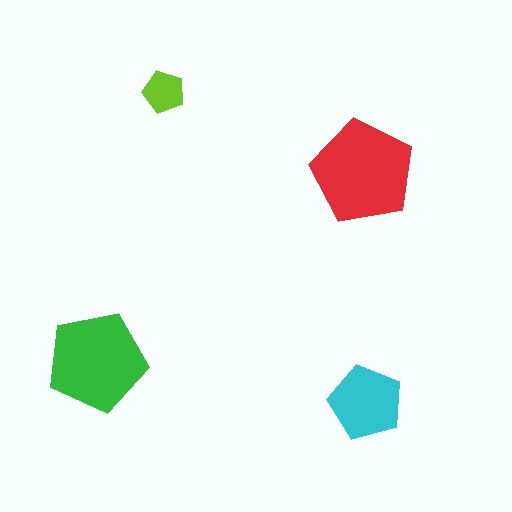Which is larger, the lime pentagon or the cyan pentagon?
The cyan one.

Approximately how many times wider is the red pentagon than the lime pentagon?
About 2.5 times wider.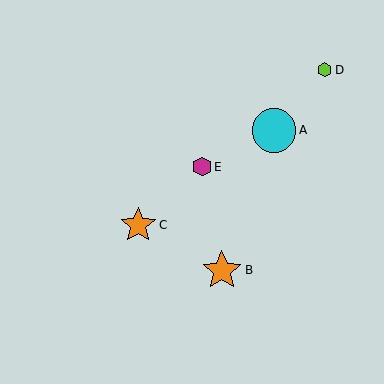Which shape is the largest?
The cyan circle (labeled A) is the largest.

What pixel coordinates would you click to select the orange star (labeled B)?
Click at (222, 270) to select the orange star B.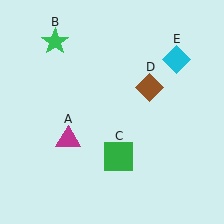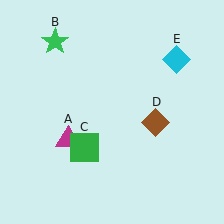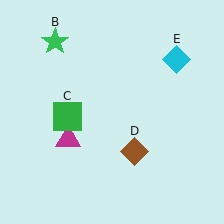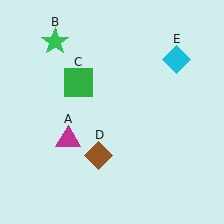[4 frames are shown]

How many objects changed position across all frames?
2 objects changed position: green square (object C), brown diamond (object D).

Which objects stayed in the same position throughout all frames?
Magenta triangle (object A) and green star (object B) and cyan diamond (object E) remained stationary.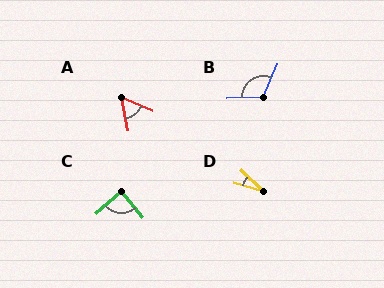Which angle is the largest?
B, at approximately 116 degrees.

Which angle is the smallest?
D, at approximately 26 degrees.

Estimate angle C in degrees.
Approximately 87 degrees.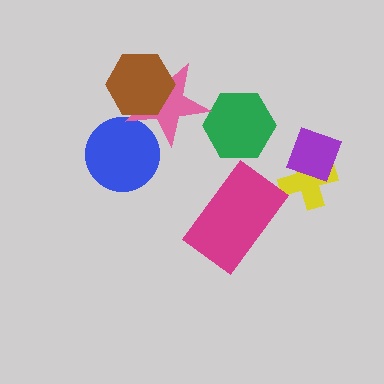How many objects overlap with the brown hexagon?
1 object overlaps with the brown hexagon.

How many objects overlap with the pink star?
2 objects overlap with the pink star.